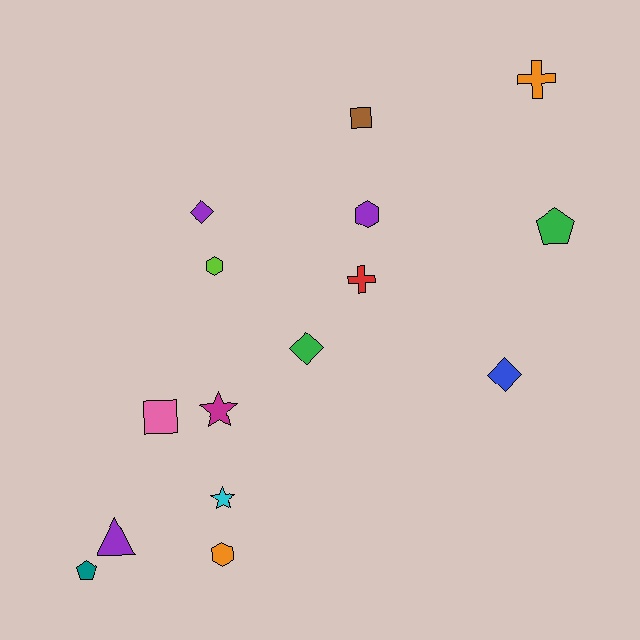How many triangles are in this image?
There is 1 triangle.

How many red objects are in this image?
There is 1 red object.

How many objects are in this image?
There are 15 objects.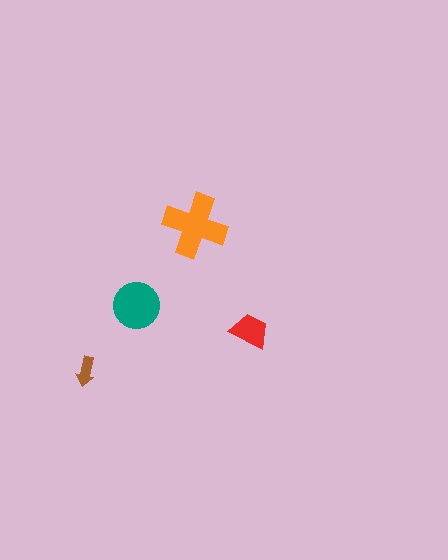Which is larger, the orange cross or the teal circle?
The orange cross.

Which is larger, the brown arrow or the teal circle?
The teal circle.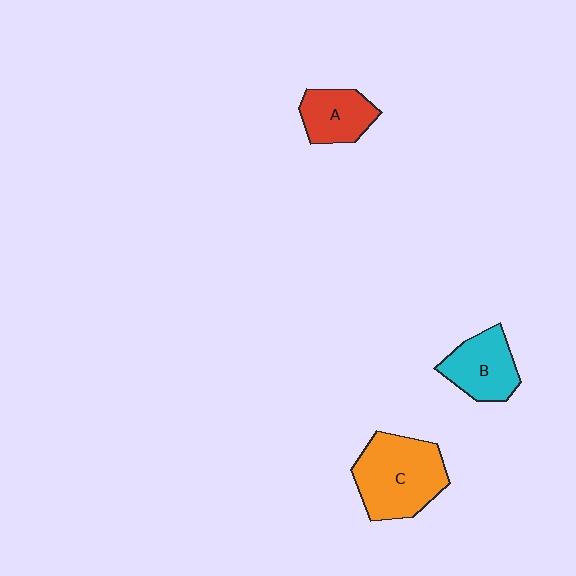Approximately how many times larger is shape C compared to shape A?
Approximately 1.8 times.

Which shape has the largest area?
Shape C (orange).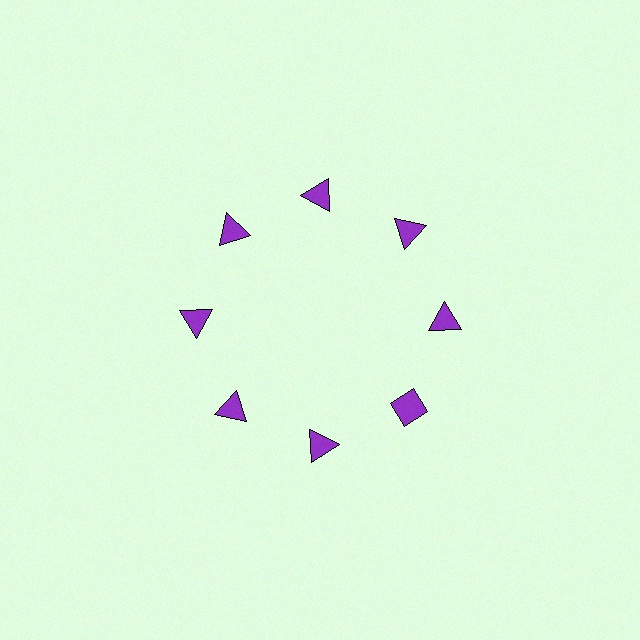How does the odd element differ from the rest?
It has a different shape: diamond instead of triangle.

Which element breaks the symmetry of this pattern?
The purple diamond at roughly the 4 o'clock position breaks the symmetry. All other shapes are purple triangles.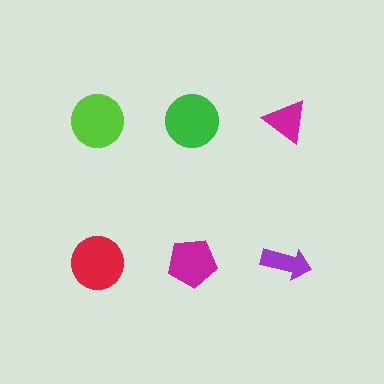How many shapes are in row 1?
3 shapes.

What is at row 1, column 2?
A green circle.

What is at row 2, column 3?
A purple arrow.